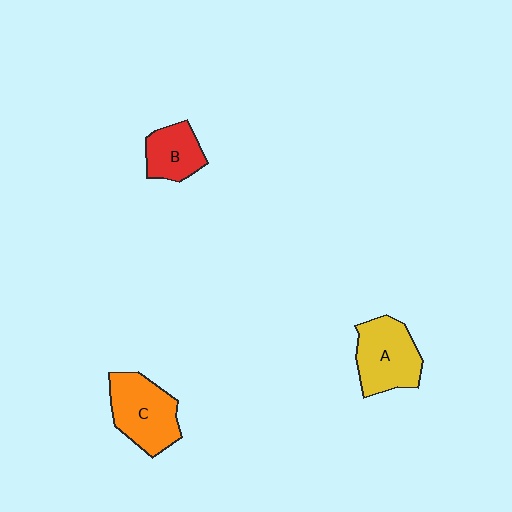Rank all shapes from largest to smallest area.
From largest to smallest: C (orange), A (yellow), B (red).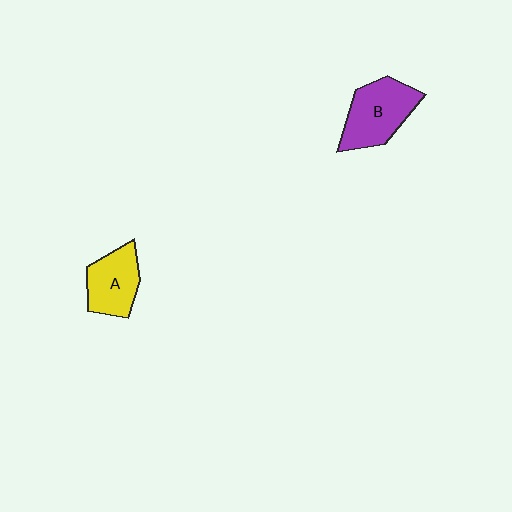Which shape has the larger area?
Shape B (purple).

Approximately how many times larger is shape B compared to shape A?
Approximately 1.3 times.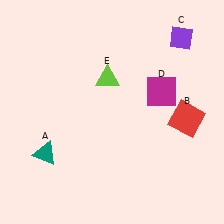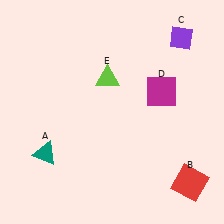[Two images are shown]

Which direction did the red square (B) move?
The red square (B) moved down.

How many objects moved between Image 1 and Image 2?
1 object moved between the two images.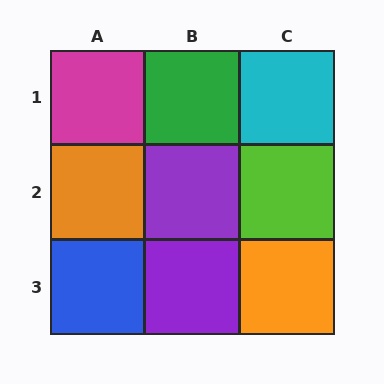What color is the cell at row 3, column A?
Blue.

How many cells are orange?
2 cells are orange.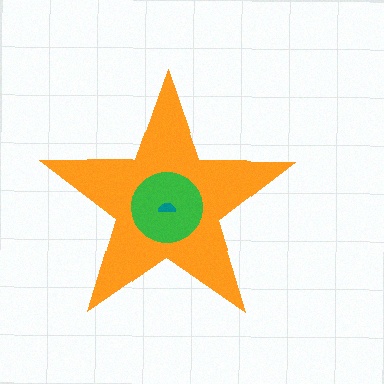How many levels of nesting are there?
3.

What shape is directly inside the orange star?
The green circle.